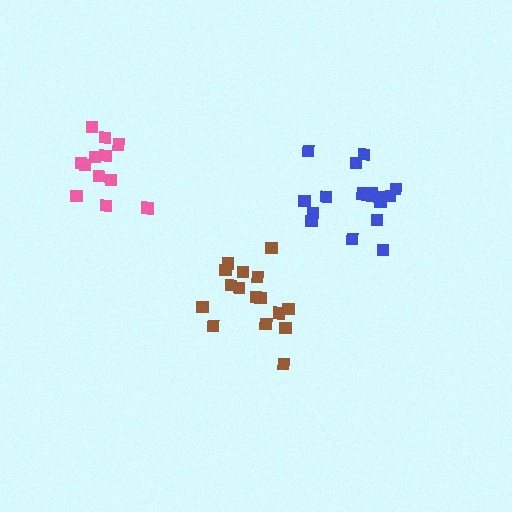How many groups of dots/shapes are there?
There are 3 groups.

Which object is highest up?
The pink cluster is topmost.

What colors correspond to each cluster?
The clusters are colored: pink, blue, brown.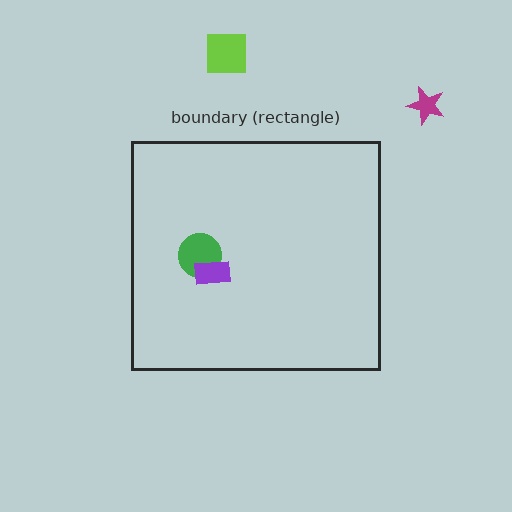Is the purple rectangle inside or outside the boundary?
Inside.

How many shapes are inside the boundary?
2 inside, 2 outside.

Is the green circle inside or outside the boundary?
Inside.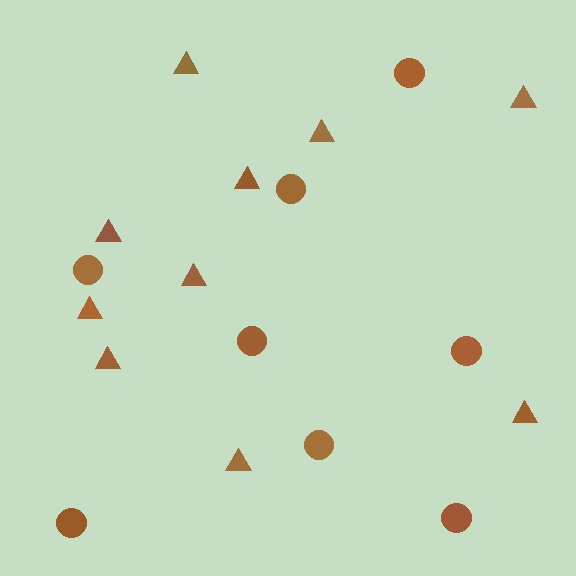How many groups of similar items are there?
There are 2 groups: one group of triangles (10) and one group of circles (8).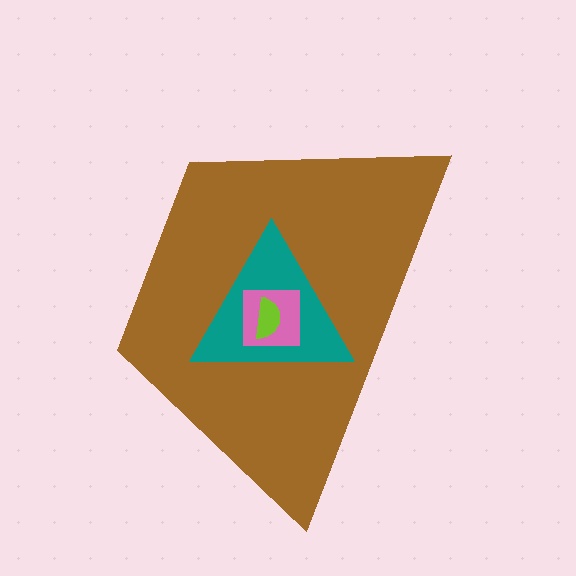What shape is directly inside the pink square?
The lime semicircle.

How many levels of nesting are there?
4.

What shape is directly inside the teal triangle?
The pink square.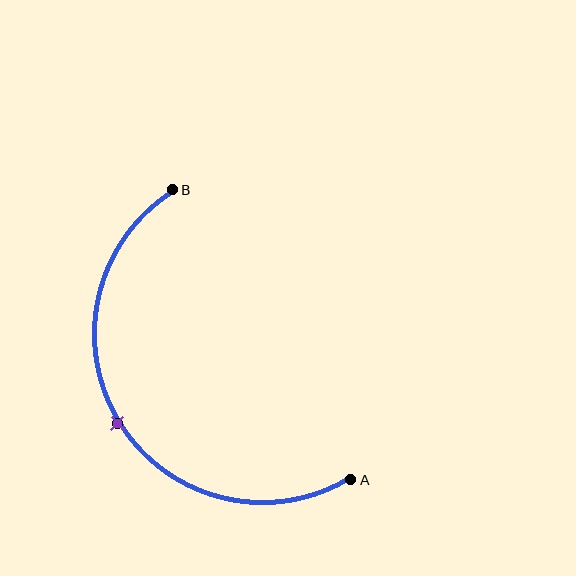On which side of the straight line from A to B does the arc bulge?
The arc bulges to the left of the straight line connecting A and B.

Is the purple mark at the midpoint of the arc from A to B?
Yes. The purple mark lies on the arc at equal arc-length from both A and B — it is the arc midpoint.